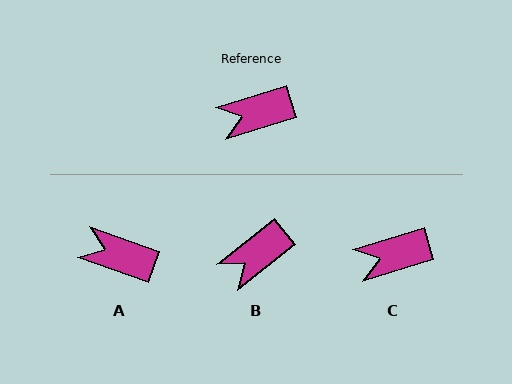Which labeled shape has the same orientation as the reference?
C.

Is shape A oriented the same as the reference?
No, it is off by about 37 degrees.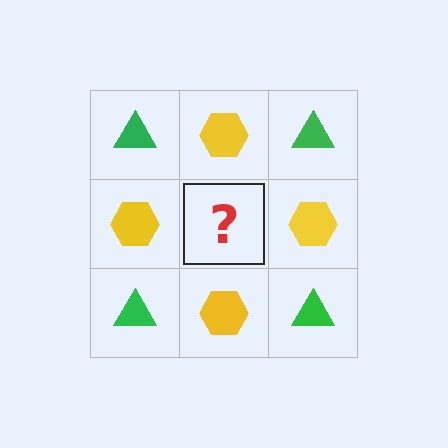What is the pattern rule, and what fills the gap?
The rule is that it alternates green triangle and yellow hexagon in a checkerboard pattern. The gap should be filled with a green triangle.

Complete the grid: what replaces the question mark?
The question mark should be replaced with a green triangle.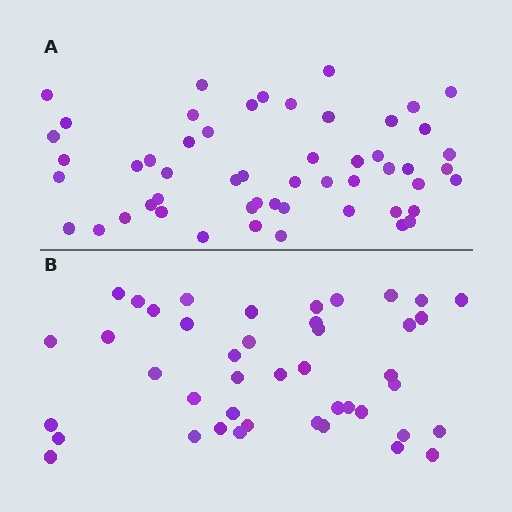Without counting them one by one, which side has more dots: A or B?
Region A (the top region) has more dots.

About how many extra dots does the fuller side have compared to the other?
Region A has roughly 10 or so more dots than region B.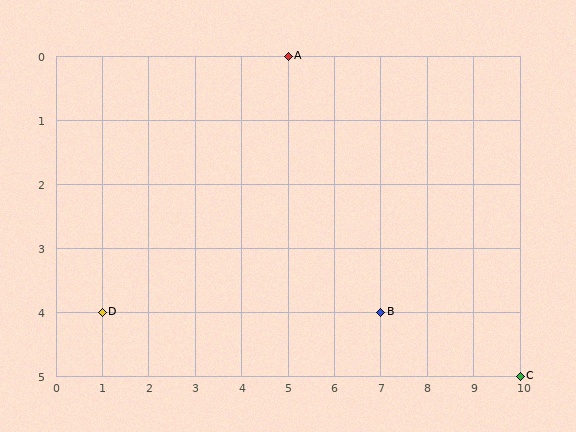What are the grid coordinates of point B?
Point B is at grid coordinates (7, 4).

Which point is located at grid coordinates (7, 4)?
Point B is at (7, 4).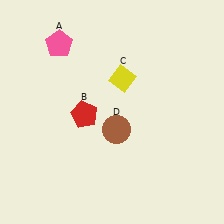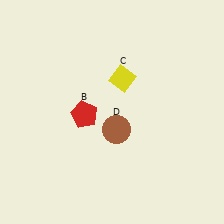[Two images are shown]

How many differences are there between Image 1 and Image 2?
There is 1 difference between the two images.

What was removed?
The pink pentagon (A) was removed in Image 2.